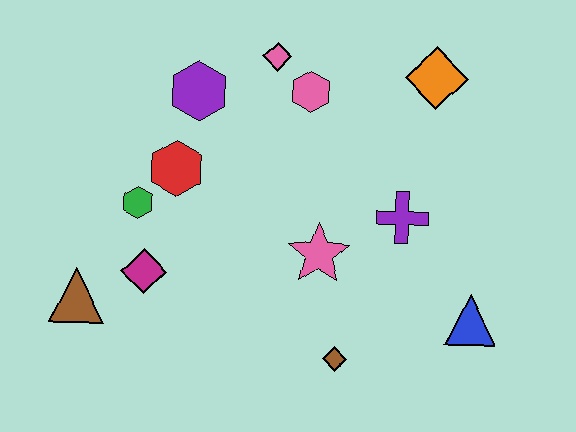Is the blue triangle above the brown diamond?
Yes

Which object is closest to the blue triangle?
The purple cross is closest to the blue triangle.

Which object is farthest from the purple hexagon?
The blue triangle is farthest from the purple hexagon.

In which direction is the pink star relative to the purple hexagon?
The pink star is below the purple hexagon.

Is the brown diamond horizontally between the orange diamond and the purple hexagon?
Yes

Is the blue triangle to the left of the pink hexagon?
No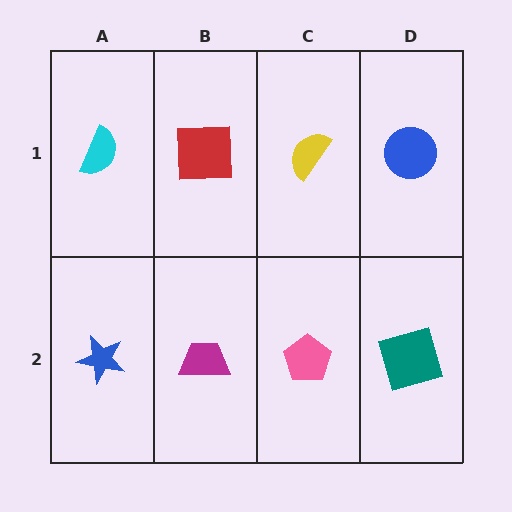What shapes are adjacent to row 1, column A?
A blue star (row 2, column A), a red square (row 1, column B).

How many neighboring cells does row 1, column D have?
2.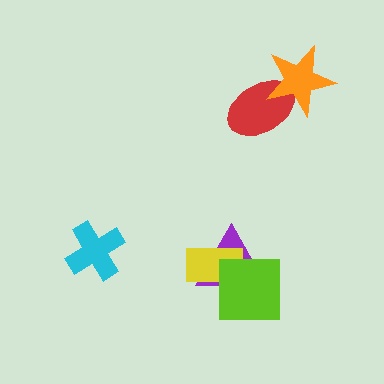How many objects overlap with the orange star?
1 object overlaps with the orange star.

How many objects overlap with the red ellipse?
1 object overlaps with the red ellipse.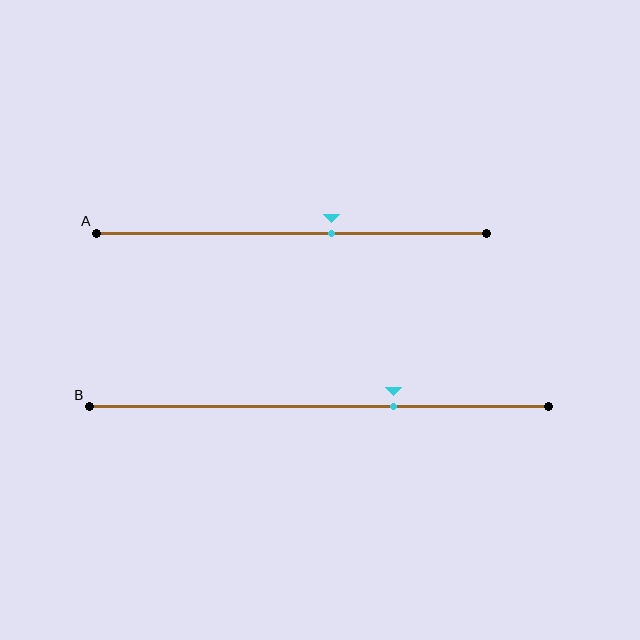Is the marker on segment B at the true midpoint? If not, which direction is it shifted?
No, the marker on segment B is shifted to the right by about 16% of the segment length.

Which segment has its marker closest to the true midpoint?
Segment A has its marker closest to the true midpoint.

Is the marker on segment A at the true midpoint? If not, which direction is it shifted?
No, the marker on segment A is shifted to the right by about 10% of the segment length.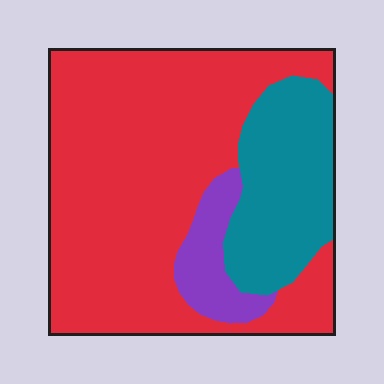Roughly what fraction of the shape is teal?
Teal covers roughly 25% of the shape.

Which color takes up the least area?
Purple, at roughly 10%.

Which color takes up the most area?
Red, at roughly 70%.